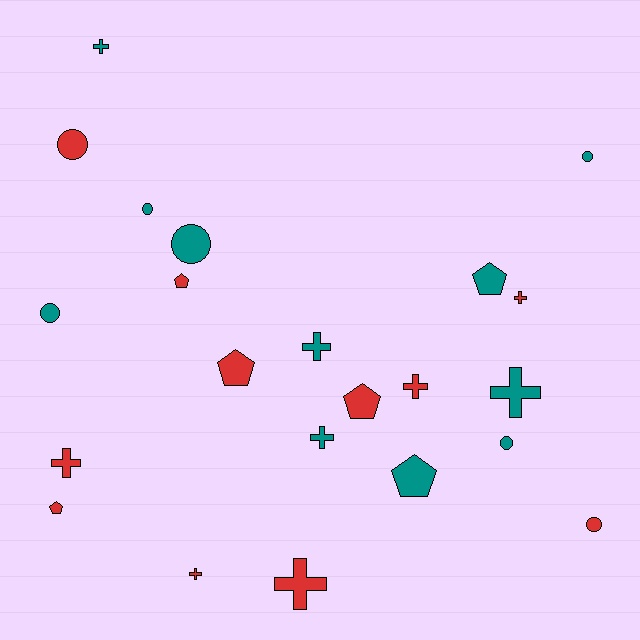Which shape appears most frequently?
Cross, with 9 objects.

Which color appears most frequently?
Red, with 11 objects.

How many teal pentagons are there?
There are 2 teal pentagons.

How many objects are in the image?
There are 22 objects.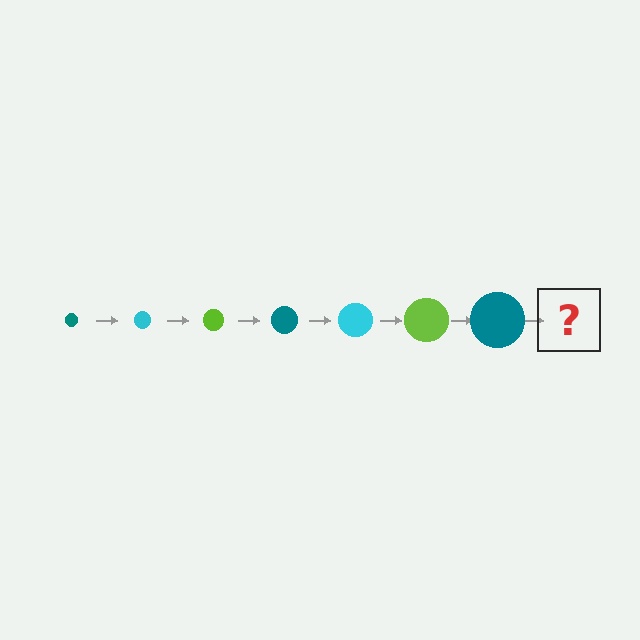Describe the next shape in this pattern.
It should be a cyan circle, larger than the previous one.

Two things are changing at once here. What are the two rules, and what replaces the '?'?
The two rules are that the circle grows larger each step and the color cycles through teal, cyan, and lime. The '?' should be a cyan circle, larger than the previous one.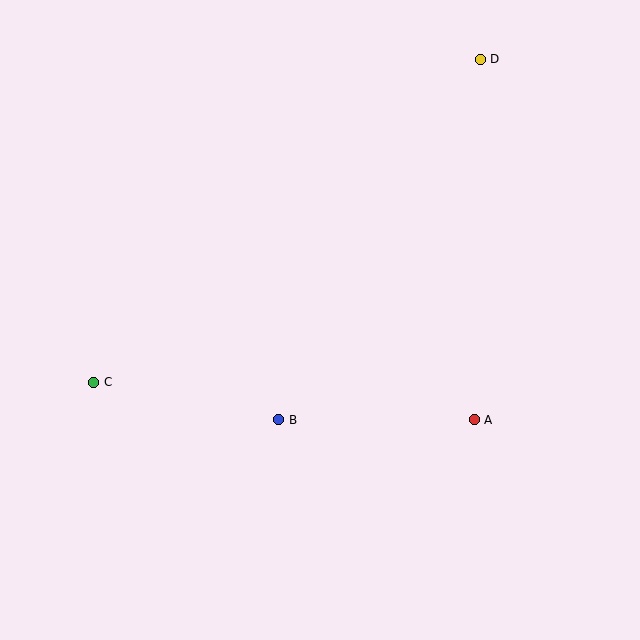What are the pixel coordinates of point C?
Point C is at (94, 382).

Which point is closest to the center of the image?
Point B at (279, 420) is closest to the center.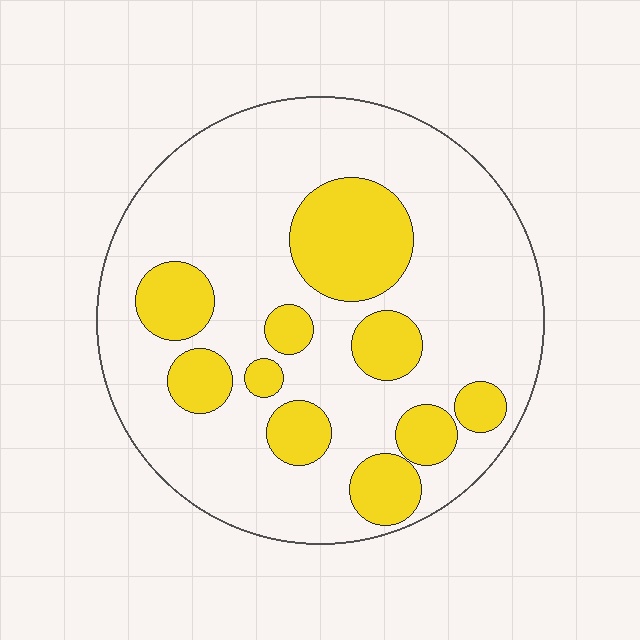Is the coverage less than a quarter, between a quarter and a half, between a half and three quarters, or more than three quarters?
Between a quarter and a half.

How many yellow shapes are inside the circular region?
10.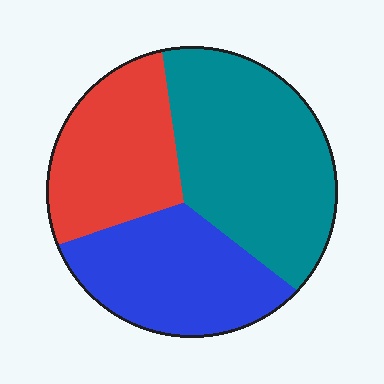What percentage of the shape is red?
Red takes up about one quarter (1/4) of the shape.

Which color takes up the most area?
Teal, at roughly 45%.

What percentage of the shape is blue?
Blue covers 30% of the shape.